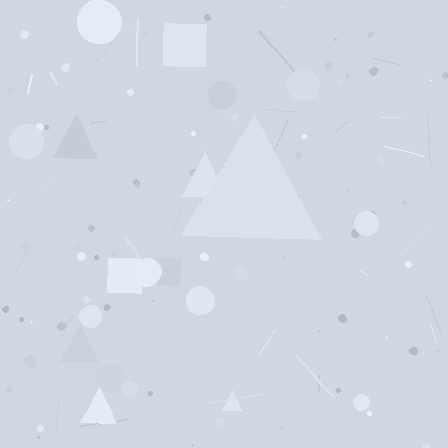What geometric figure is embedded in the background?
A triangle is embedded in the background.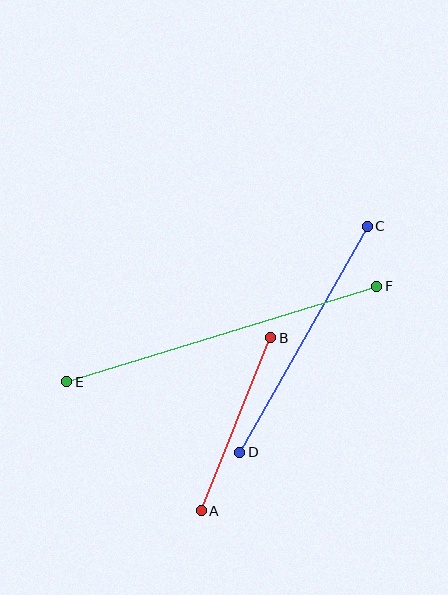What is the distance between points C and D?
The distance is approximately 259 pixels.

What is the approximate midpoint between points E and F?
The midpoint is at approximately (222, 334) pixels.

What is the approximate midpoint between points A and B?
The midpoint is at approximately (236, 424) pixels.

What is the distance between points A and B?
The distance is approximately 186 pixels.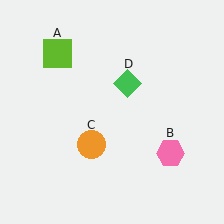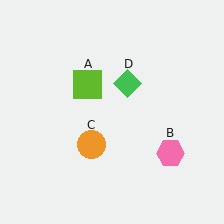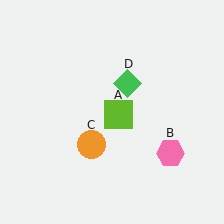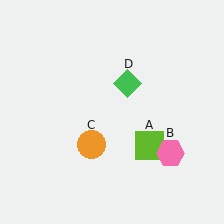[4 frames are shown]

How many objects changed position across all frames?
1 object changed position: lime square (object A).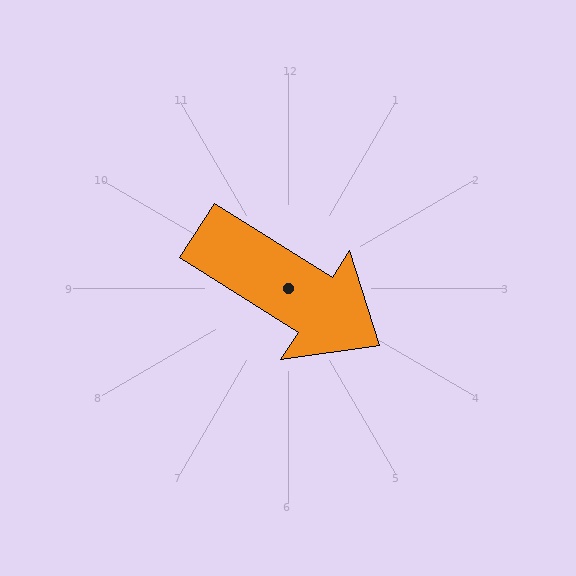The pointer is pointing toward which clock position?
Roughly 4 o'clock.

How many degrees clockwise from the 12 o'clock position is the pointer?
Approximately 122 degrees.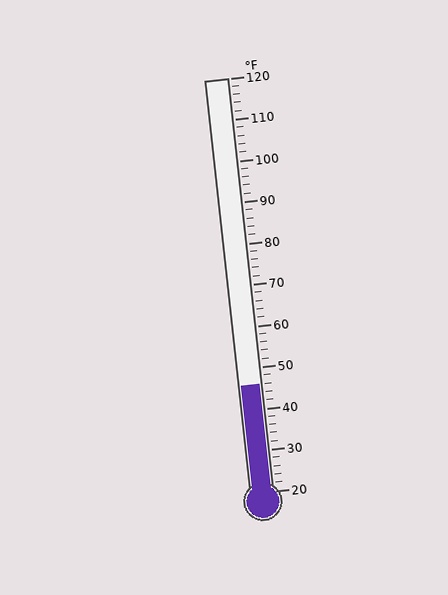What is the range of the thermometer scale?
The thermometer scale ranges from 20°F to 120°F.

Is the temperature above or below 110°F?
The temperature is below 110°F.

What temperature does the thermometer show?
The thermometer shows approximately 46°F.